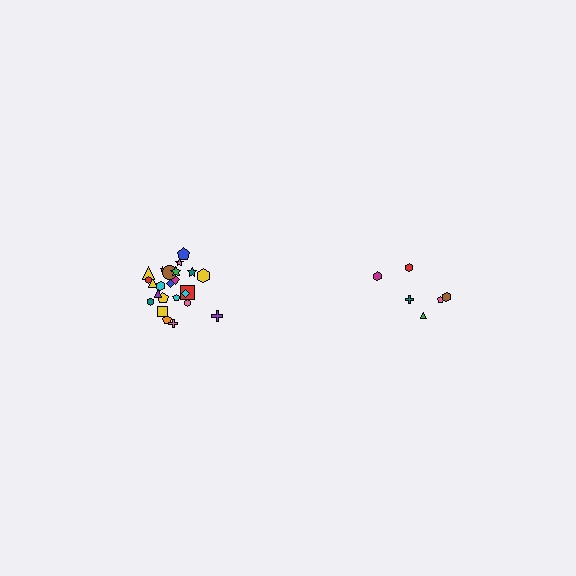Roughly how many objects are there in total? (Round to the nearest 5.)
Roughly 30 objects in total.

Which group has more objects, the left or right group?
The left group.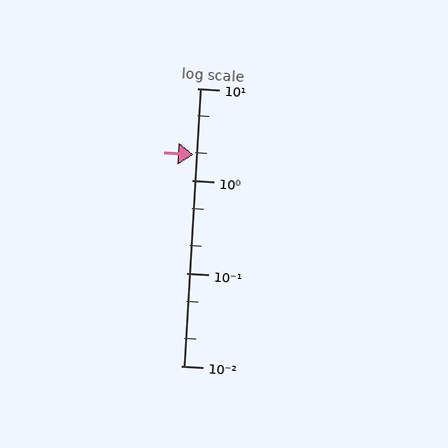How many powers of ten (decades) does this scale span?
The scale spans 3 decades, from 0.01 to 10.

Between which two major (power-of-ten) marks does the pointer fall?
The pointer is between 1 and 10.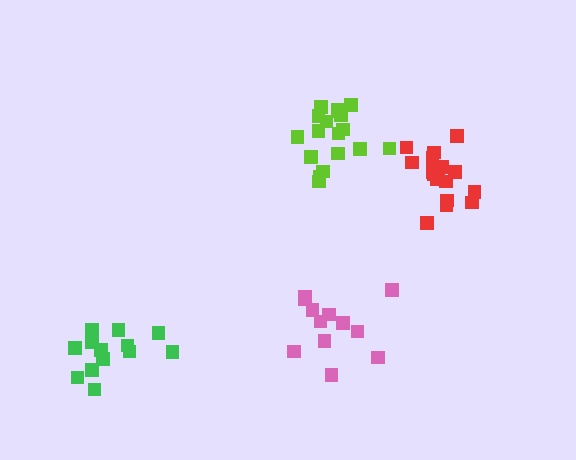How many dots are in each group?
Group 1: 17 dots, Group 2: 13 dots, Group 3: 12 dots, Group 4: 18 dots (60 total).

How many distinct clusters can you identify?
There are 4 distinct clusters.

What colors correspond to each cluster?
The clusters are colored: red, green, pink, lime.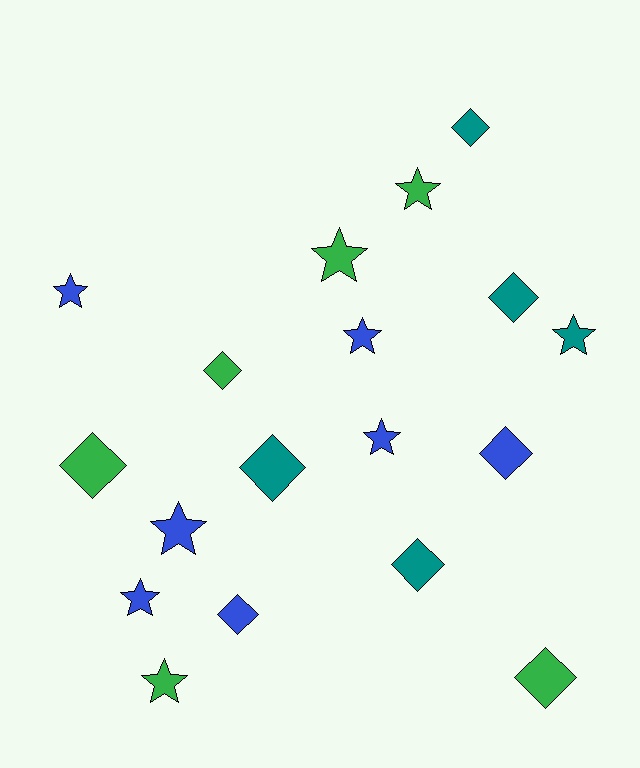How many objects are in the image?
There are 18 objects.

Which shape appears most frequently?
Star, with 9 objects.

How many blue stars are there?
There are 5 blue stars.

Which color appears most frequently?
Blue, with 7 objects.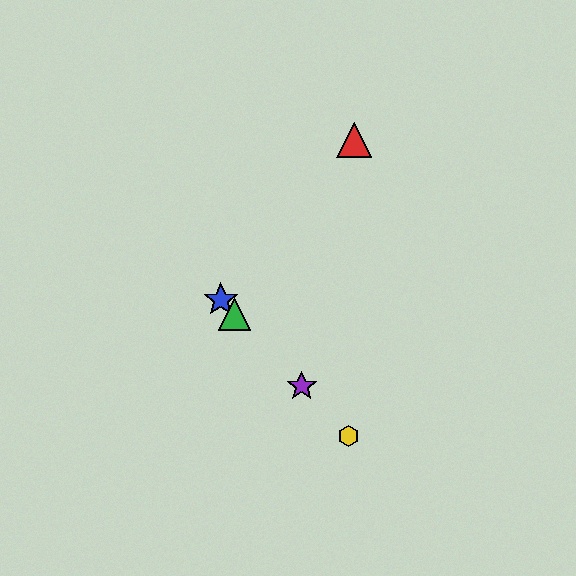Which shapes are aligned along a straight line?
The blue star, the green triangle, the yellow hexagon, the purple star are aligned along a straight line.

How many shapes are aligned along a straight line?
4 shapes (the blue star, the green triangle, the yellow hexagon, the purple star) are aligned along a straight line.